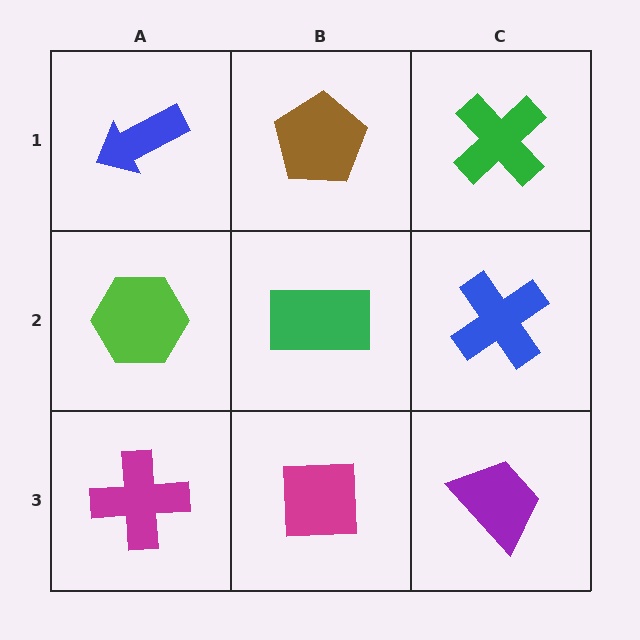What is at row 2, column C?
A blue cross.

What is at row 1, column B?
A brown pentagon.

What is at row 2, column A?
A lime hexagon.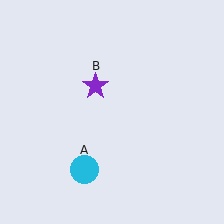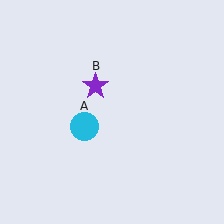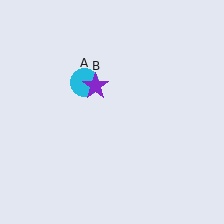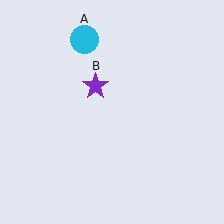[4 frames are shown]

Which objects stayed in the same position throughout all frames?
Purple star (object B) remained stationary.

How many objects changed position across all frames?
1 object changed position: cyan circle (object A).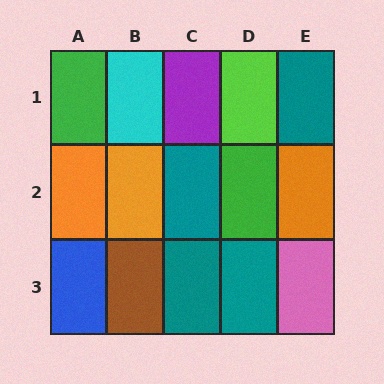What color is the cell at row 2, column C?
Teal.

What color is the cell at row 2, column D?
Green.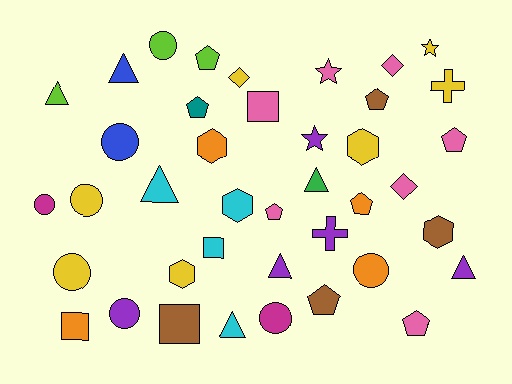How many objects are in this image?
There are 40 objects.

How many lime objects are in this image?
There are 3 lime objects.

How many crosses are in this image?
There are 2 crosses.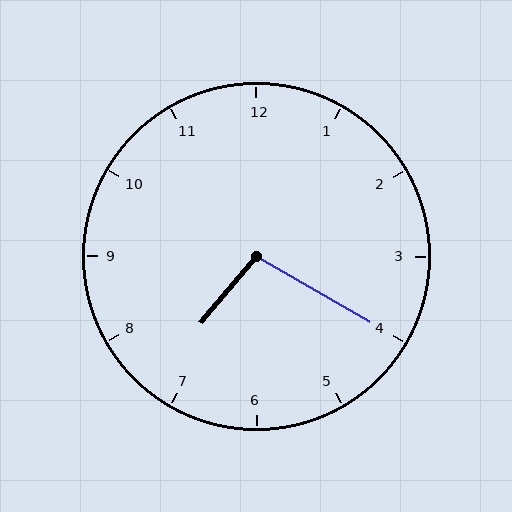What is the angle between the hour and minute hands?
Approximately 100 degrees.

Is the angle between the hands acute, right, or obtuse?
It is obtuse.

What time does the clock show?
7:20.